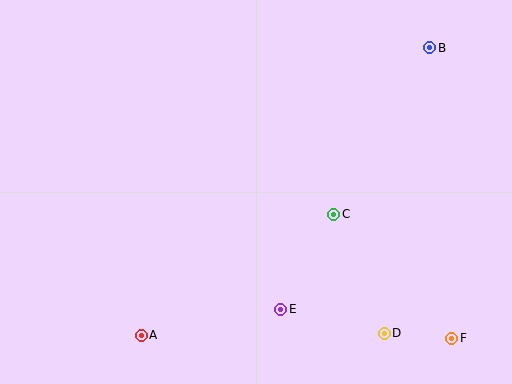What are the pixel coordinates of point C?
Point C is at (334, 214).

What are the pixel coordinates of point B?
Point B is at (429, 48).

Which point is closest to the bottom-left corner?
Point A is closest to the bottom-left corner.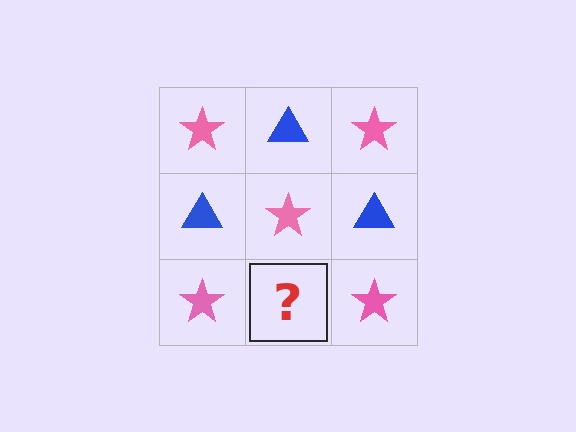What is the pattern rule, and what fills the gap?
The rule is that it alternates pink star and blue triangle in a checkerboard pattern. The gap should be filled with a blue triangle.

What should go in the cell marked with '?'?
The missing cell should contain a blue triangle.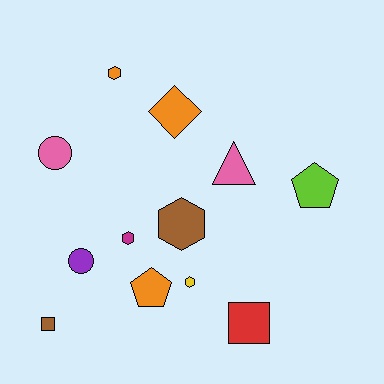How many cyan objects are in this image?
There are no cyan objects.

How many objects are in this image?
There are 12 objects.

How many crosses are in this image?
There are no crosses.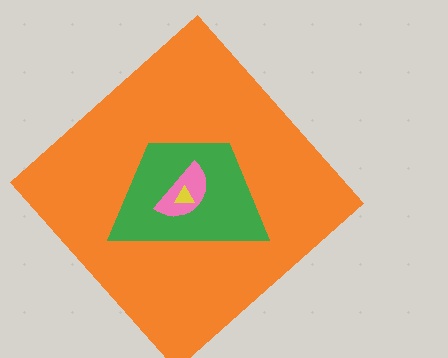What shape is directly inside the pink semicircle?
The yellow triangle.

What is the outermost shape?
The orange diamond.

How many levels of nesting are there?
4.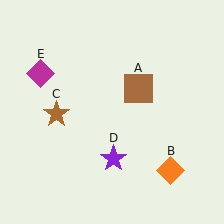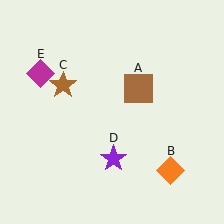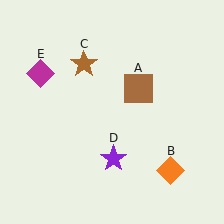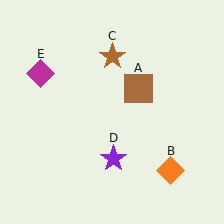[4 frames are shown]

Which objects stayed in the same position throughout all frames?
Brown square (object A) and orange diamond (object B) and purple star (object D) and magenta diamond (object E) remained stationary.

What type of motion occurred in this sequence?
The brown star (object C) rotated clockwise around the center of the scene.